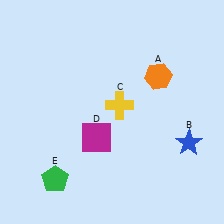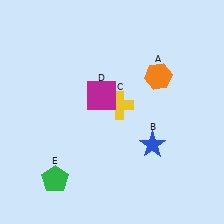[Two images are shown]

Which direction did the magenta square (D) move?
The magenta square (D) moved up.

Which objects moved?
The objects that moved are: the blue star (B), the magenta square (D).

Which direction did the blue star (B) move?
The blue star (B) moved left.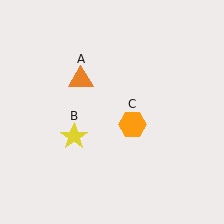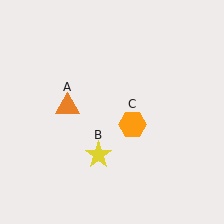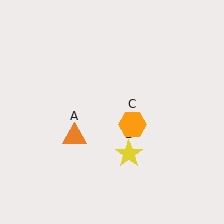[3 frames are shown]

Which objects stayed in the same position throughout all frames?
Orange hexagon (object C) remained stationary.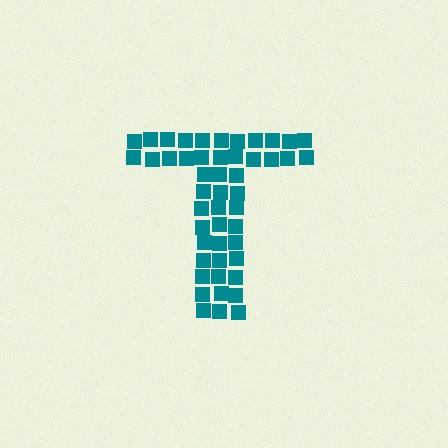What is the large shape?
The large shape is the letter T.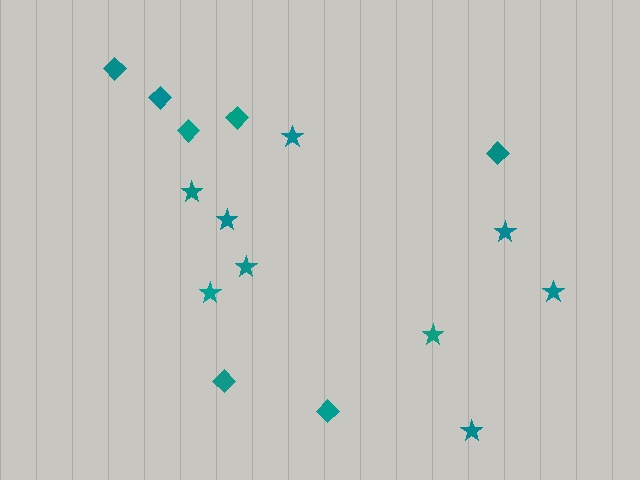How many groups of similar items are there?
There are 2 groups: one group of diamonds (7) and one group of stars (9).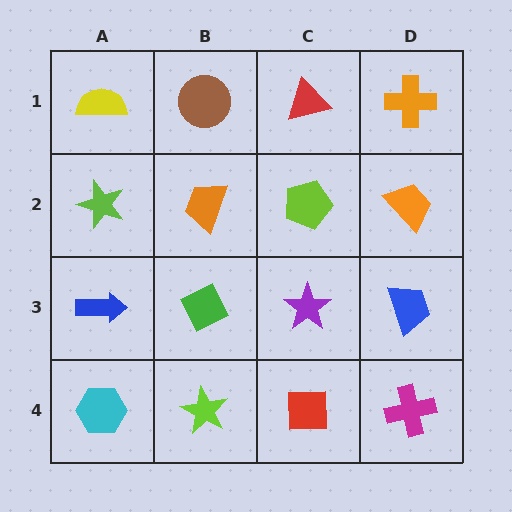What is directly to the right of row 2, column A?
An orange trapezoid.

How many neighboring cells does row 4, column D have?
2.